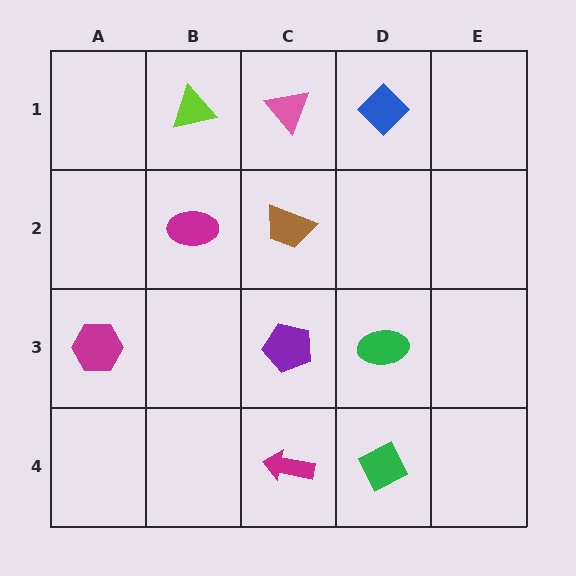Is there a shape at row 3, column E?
No, that cell is empty.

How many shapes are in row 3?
3 shapes.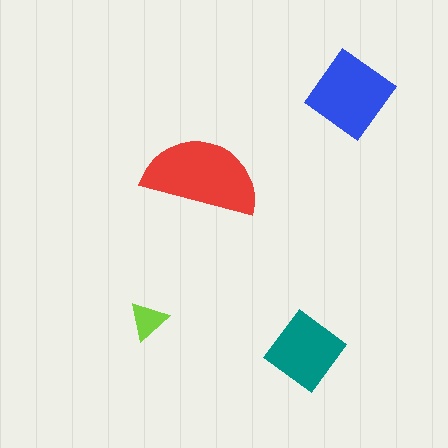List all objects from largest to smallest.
The red semicircle, the blue diamond, the teal diamond, the lime triangle.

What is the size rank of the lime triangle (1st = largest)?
4th.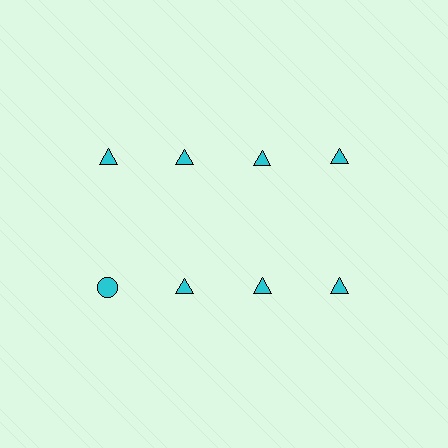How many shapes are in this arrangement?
There are 8 shapes arranged in a grid pattern.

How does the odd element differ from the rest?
It has a different shape: circle instead of triangle.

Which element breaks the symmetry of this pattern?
The cyan circle in the second row, leftmost column breaks the symmetry. All other shapes are cyan triangles.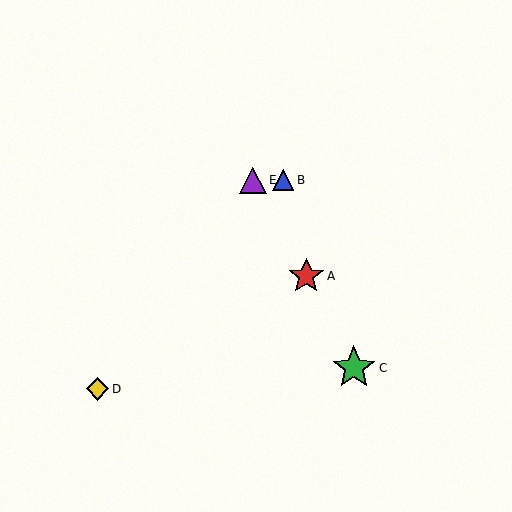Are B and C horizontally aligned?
No, B is at y≈180 and C is at y≈368.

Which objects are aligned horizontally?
Objects B, E are aligned horizontally.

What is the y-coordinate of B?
Object B is at y≈180.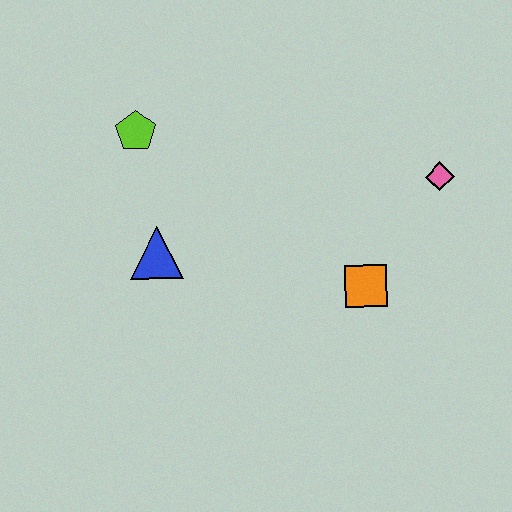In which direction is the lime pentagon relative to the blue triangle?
The lime pentagon is above the blue triangle.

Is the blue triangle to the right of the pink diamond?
No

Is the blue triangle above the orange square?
Yes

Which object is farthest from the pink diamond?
The lime pentagon is farthest from the pink diamond.